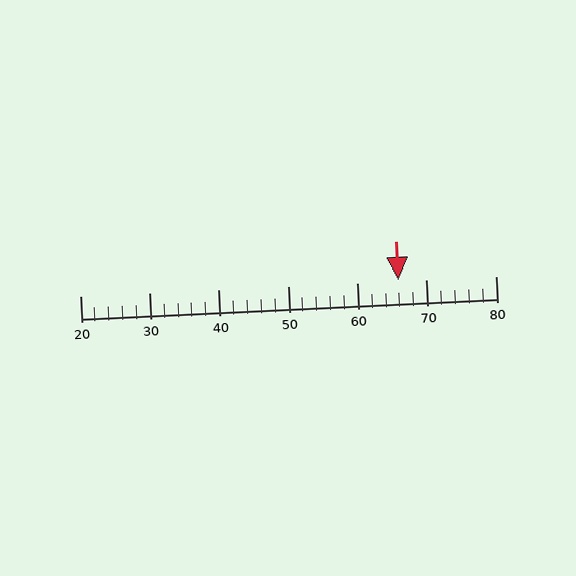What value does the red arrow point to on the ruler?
The red arrow points to approximately 66.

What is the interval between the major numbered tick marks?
The major tick marks are spaced 10 units apart.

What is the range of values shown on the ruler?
The ruler shows values from 20 to 80.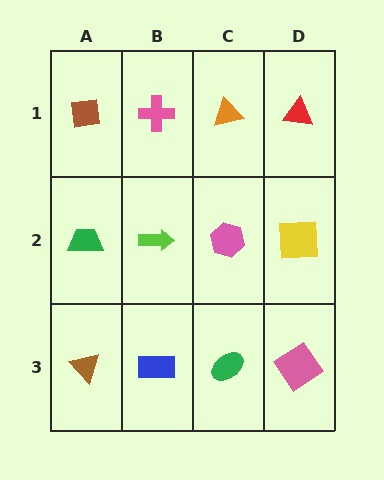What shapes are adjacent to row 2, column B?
A pink cross (row 1, column B), a blue rectangle (row 3, column B), a green trapezoid (row 2, column A), a pink hexagon (row 2, column C).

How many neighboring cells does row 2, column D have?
3.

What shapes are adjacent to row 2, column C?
An orange triangle (row 1, column C), a green ellipse (row 3, column C), a lime arrow (row 2, column B), a yellow square (row 2, column D).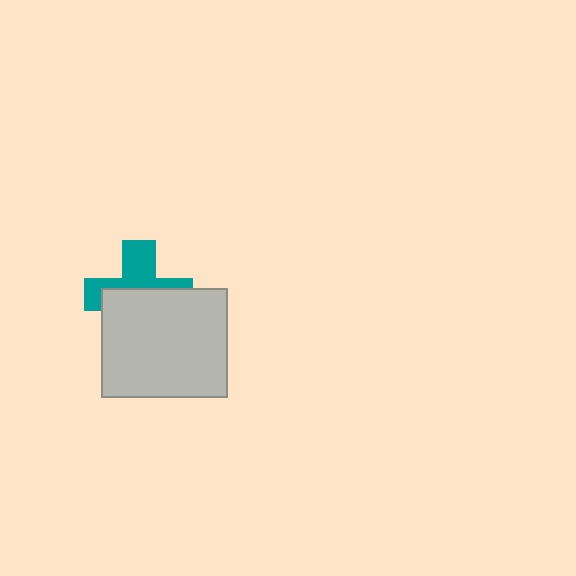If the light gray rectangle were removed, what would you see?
You would see the complete teal cross.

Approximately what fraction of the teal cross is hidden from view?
Roughly 55% of the teal cross is hidden behind the light gray rectangle.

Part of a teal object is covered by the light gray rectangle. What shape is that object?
It is a cross.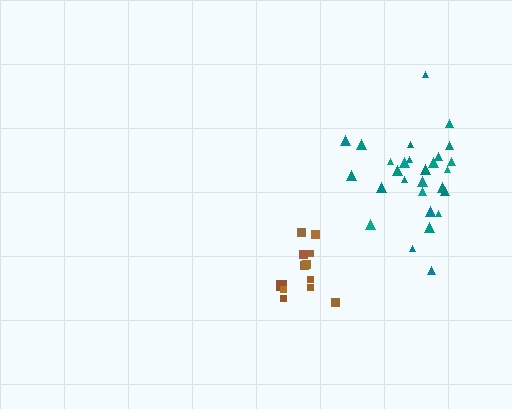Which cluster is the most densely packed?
Teal.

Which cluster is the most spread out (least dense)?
Brown.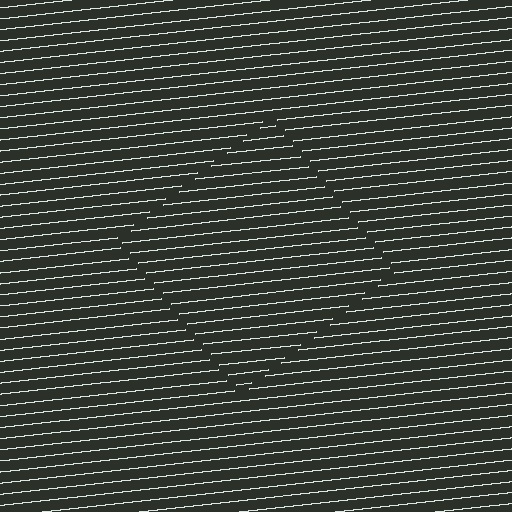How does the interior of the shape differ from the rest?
The interior of the shape contains the same grating, shifted by half a period — the contour is defined by the phase discontinuity where line-ends from the inner and outer gratings abut.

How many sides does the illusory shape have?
4 sides — the line-ends trace a square.